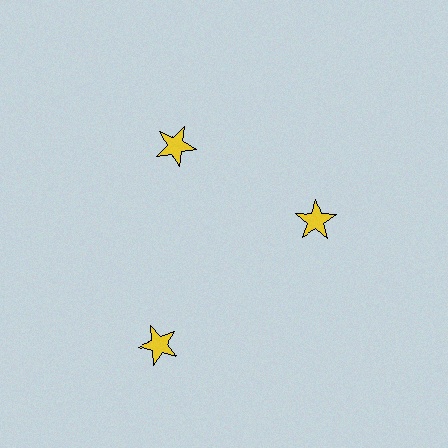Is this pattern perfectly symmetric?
No. The 3 yellow stars are arranged in a ring, but one element near the 7 o'clock position is pushed outward from the center, breaking the 3-fold rotational symmetry.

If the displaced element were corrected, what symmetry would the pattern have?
It would have 3-fold rotational symmetry — the pattern would map onto itself every 120 degrees.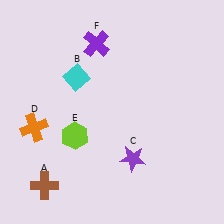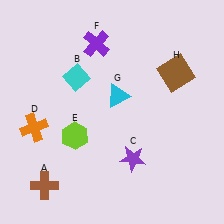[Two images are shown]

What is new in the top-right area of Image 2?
A cyan triangle (G) was added in the top-right area of Image 2.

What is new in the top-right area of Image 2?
A brown square (H) was added in the top-right area of Image 2.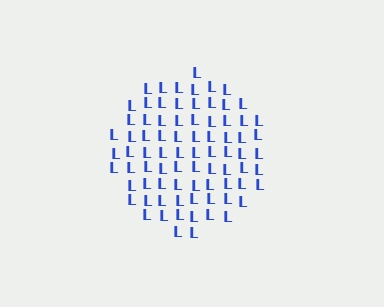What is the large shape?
The large shape is a circle.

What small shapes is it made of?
It is made of small letter L's.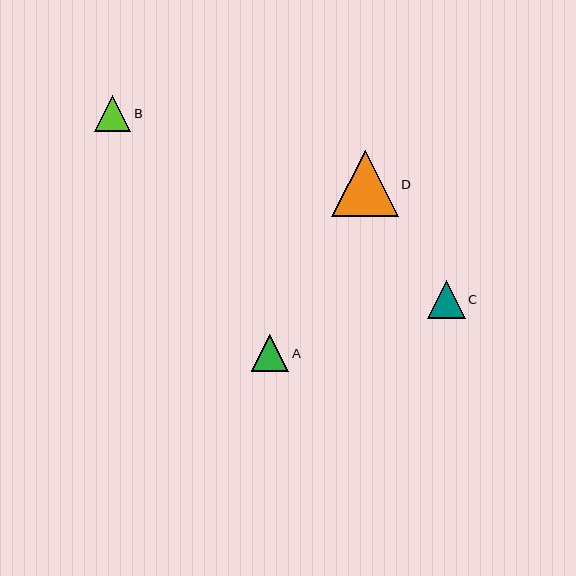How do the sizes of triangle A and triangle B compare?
Triangle A and triangle B are approximately the same size.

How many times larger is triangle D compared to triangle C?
Triangle D is approximately 1.8 times the size of triangle C.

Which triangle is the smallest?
Triangle B is the smallest with a size of approximately 36 pixels.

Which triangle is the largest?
Triangle D is the largest with a size of approximately 67 pixels.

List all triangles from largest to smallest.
From largest to smallest: D, C, A, B.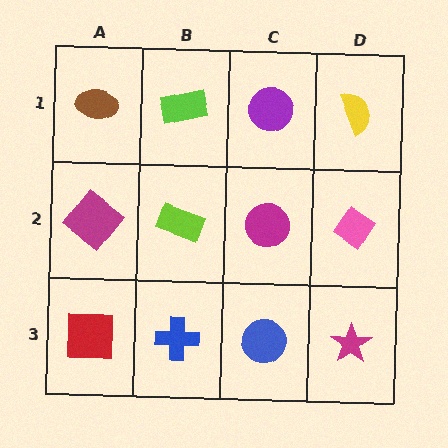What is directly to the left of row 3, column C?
A blue cross.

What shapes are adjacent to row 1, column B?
A lime rectangle (row 2, column B), a brown ellipse (row 1, column A), a purple circle (row 1, column C).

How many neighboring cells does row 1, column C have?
3.